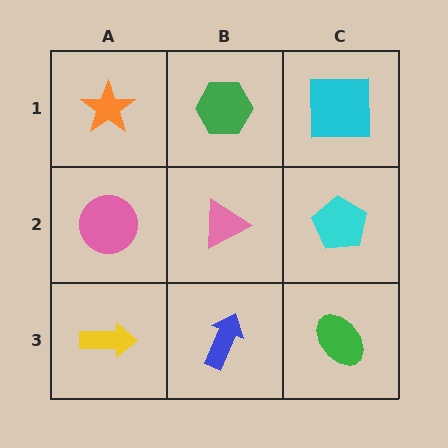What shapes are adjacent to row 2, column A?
An orange star (row 1, column A), a yellow arrow (row 3, column A), a pink triangle (row 2, column B).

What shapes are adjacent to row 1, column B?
A pink triangle (row 2, column B), an orange star (row 1, column A), a cyan square (row 1, column C).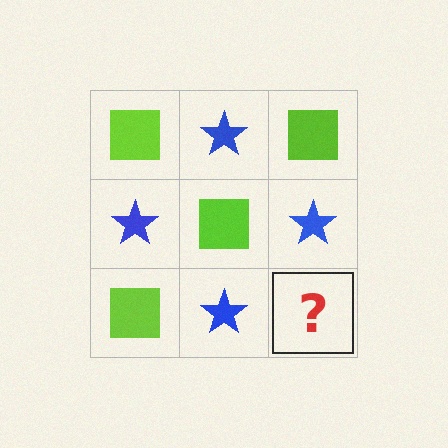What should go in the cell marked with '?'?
The missing cell should contain a lime square.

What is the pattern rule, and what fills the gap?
The rule is that it alternates lime square and blue star in a checkerboard pattern. The gap should be filled with a lime square.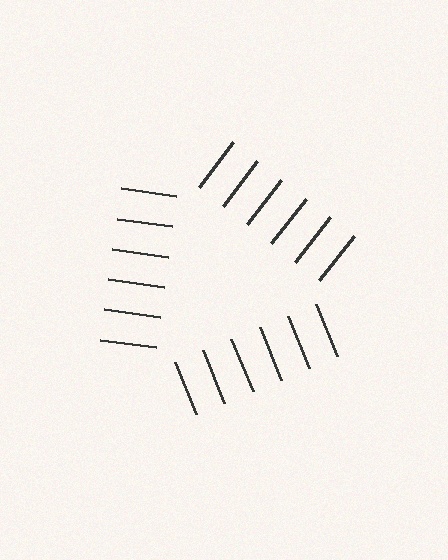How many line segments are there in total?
18 — 6 along each of the 3 edges.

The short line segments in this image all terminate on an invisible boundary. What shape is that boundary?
An illusory triangle — the line segments terminate on its edges but no continuous stroke is drawn.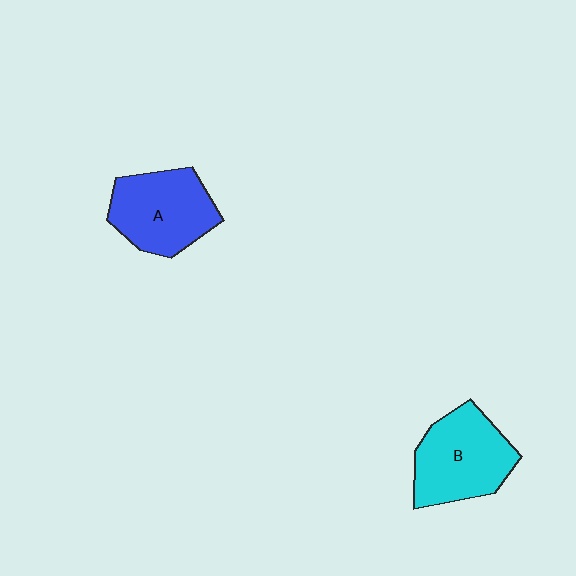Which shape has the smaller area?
Shape A (blue).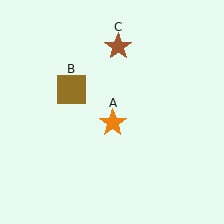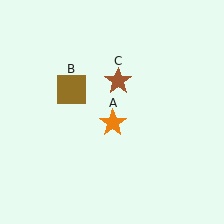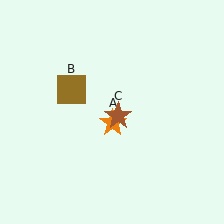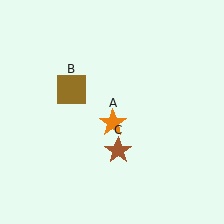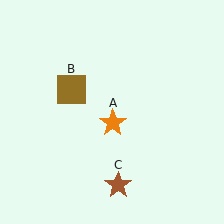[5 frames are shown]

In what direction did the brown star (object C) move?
The brown star (object C) moved down.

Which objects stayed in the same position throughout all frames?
Orange star (object A) and brown square (object B) remained stationary.